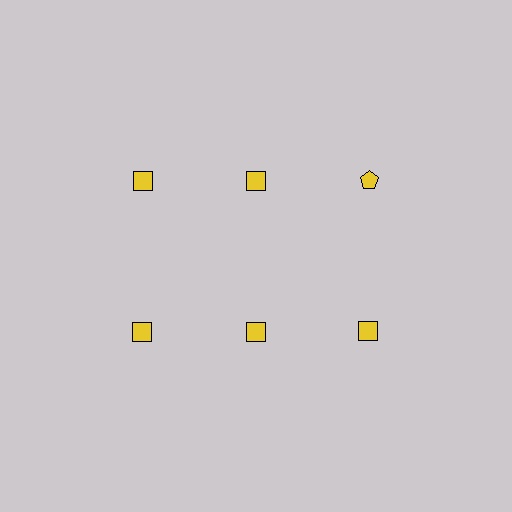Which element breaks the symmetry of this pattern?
The yellow pentagon in the top row, center column breaks the symmetry. All other shapes are yellow squares.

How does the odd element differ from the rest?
It has a different shape: pentagon instead of square.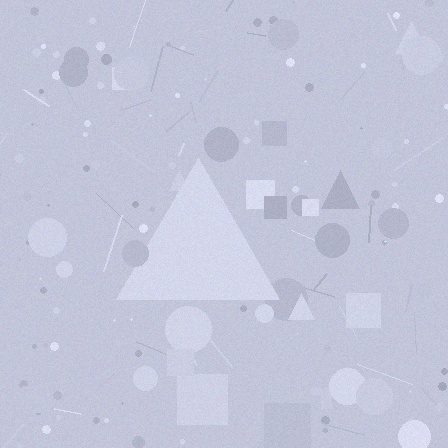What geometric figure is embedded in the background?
A triangle is embedded in the background.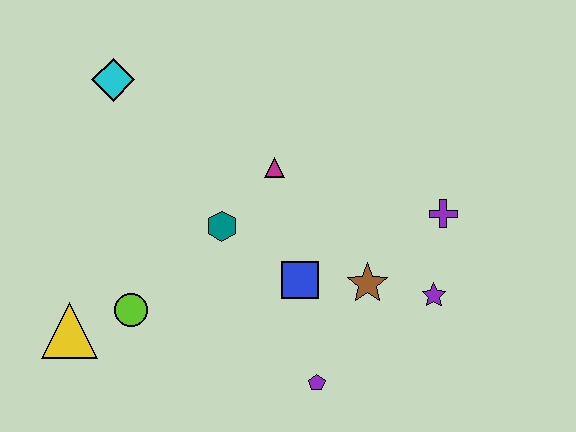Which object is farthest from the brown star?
The cyan diamond is farthest from the brown star.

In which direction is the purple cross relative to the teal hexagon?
The purple cross is to the right of the teal hexagon.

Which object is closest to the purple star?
The brown star is closest to the purple star.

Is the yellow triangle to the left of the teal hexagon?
Yes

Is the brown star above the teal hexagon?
No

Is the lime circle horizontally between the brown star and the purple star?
No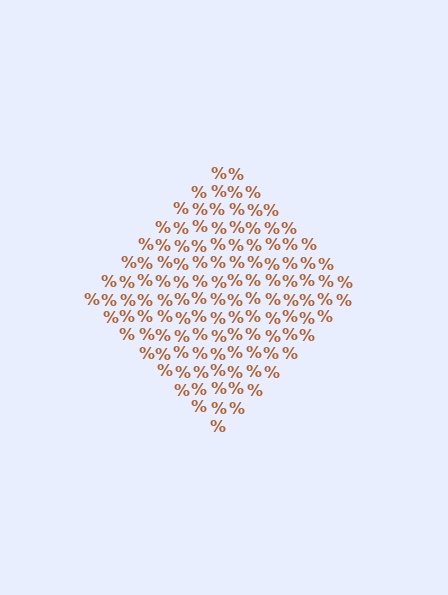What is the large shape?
The large shape is a diamond.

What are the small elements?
The small elements are percent signs.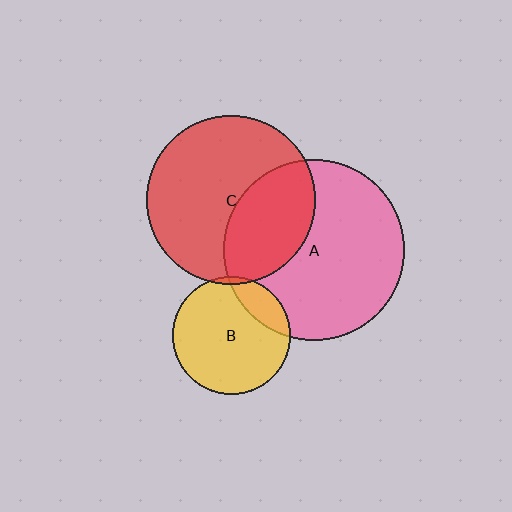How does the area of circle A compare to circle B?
Approximately 2.4 times.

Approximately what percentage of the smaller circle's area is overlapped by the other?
Approximately 15%.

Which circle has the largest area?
Circle A (pink).